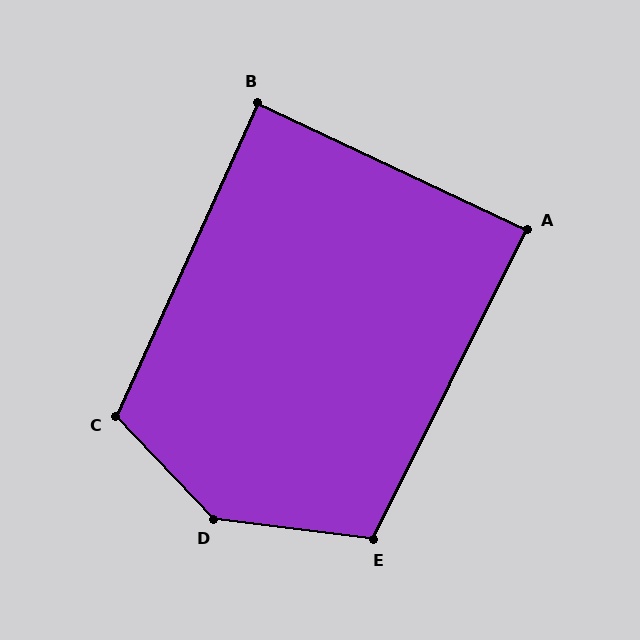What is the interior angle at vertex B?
Approximately 89 degrees (approximately right).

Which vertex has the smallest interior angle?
A, at approximately 89 degrees.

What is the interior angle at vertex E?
Approximately 109 degrees (obtuse).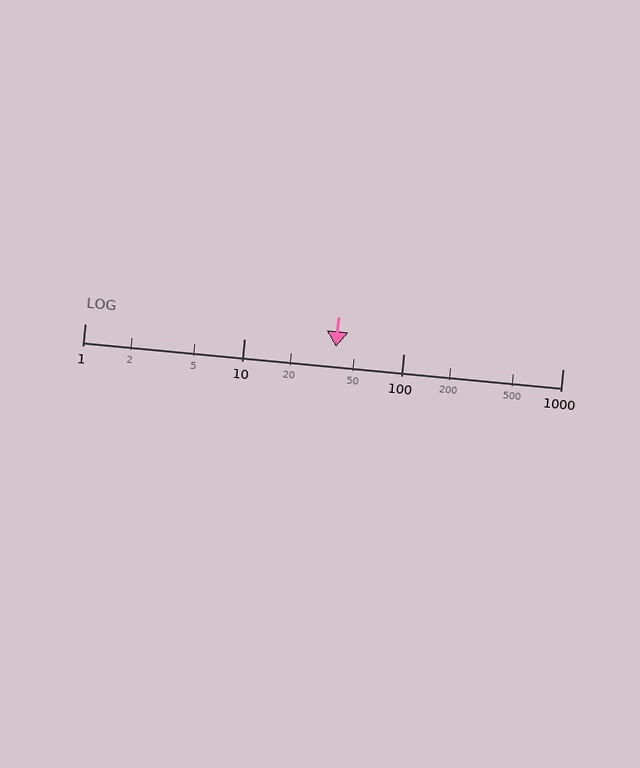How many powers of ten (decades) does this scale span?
The scale spans 3 decades, from 1 to 1000.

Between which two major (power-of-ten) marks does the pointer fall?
The pointer is between 10 and 100.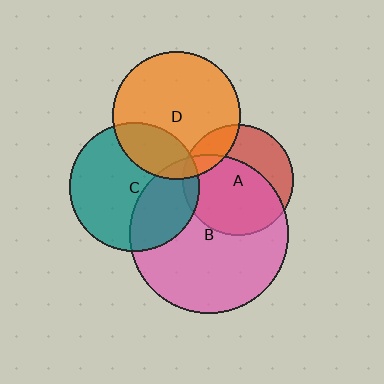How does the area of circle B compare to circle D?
Approximately 1.6 times.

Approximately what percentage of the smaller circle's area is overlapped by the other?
Approximately 35%.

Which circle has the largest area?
Circle B (pink).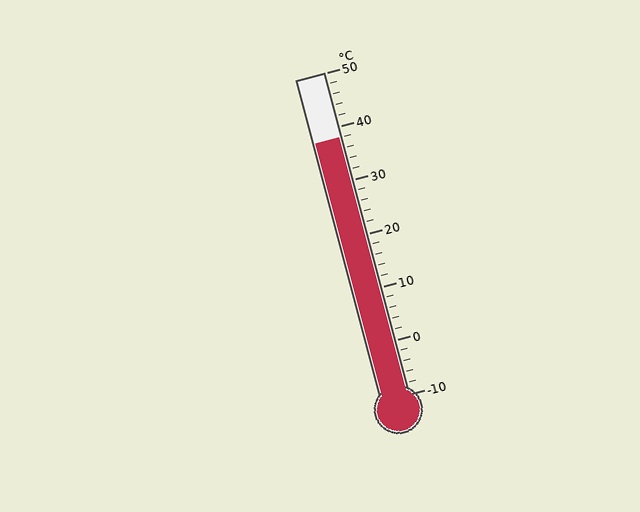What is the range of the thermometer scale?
The thermometer scale ranges from -10°C to 50°C.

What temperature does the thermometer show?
The thermometer shows approximately 38°C.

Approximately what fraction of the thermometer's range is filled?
The thermometer is filled to approximately 80% of its range.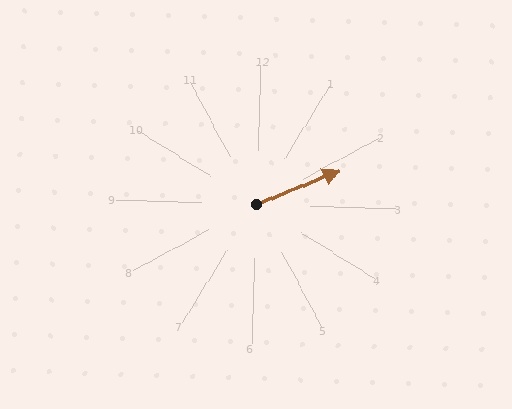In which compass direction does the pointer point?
Northeast.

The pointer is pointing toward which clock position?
Roughly 2 o'clock.